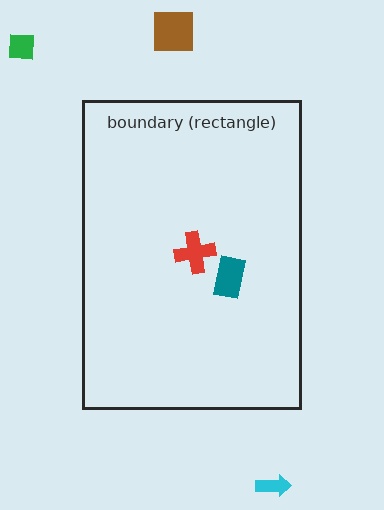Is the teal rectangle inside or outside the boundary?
Inside.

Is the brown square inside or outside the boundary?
Outside.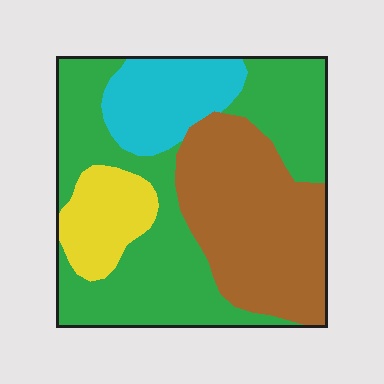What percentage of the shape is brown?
Brown covers 31% of the shape.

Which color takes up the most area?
Green, at roughly 45%.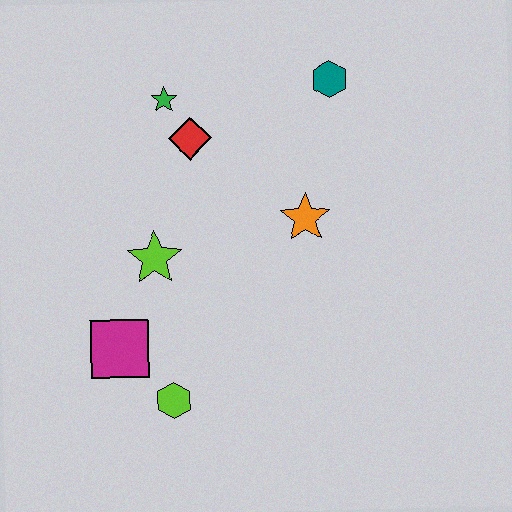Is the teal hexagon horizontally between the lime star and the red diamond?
No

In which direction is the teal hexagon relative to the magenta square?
The teal hexagon is above the magenta square.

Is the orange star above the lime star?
Yes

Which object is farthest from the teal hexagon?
The lime hexagon is farthest from the teal hexagon.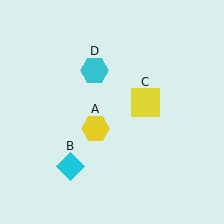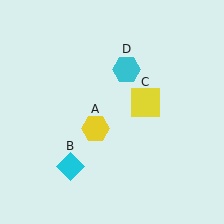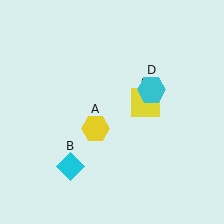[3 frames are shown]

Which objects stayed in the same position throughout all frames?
Yellow hexagon (object A) and cyan diamond (object B) and yellow square (object C) remained stationary.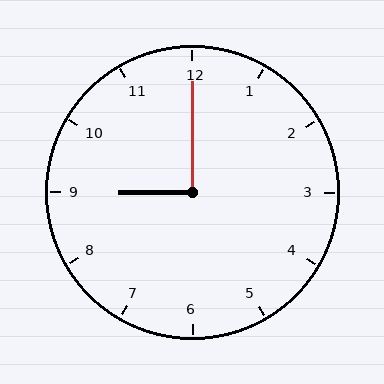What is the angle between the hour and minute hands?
Approximately 90 degrees.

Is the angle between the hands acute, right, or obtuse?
It is right.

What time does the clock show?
9:00.